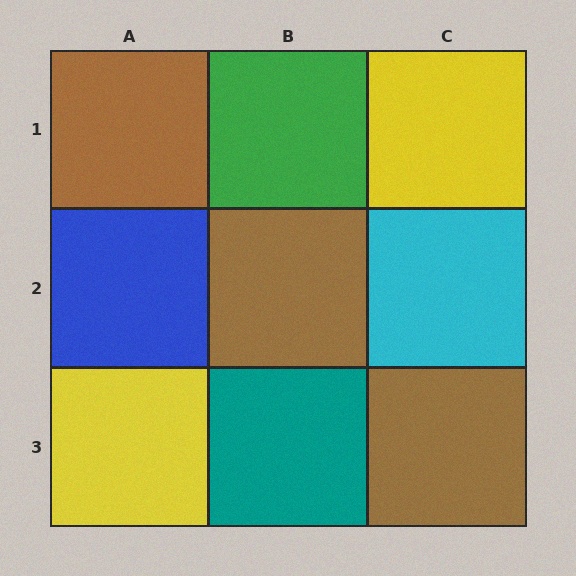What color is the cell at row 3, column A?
Yellow.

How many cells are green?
1 cell is green.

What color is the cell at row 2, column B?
Brown.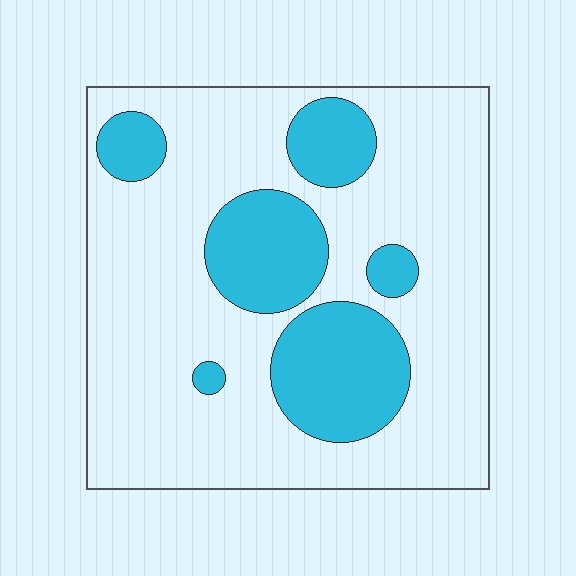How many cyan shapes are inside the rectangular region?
6.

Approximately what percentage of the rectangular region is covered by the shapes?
Approximately 25%.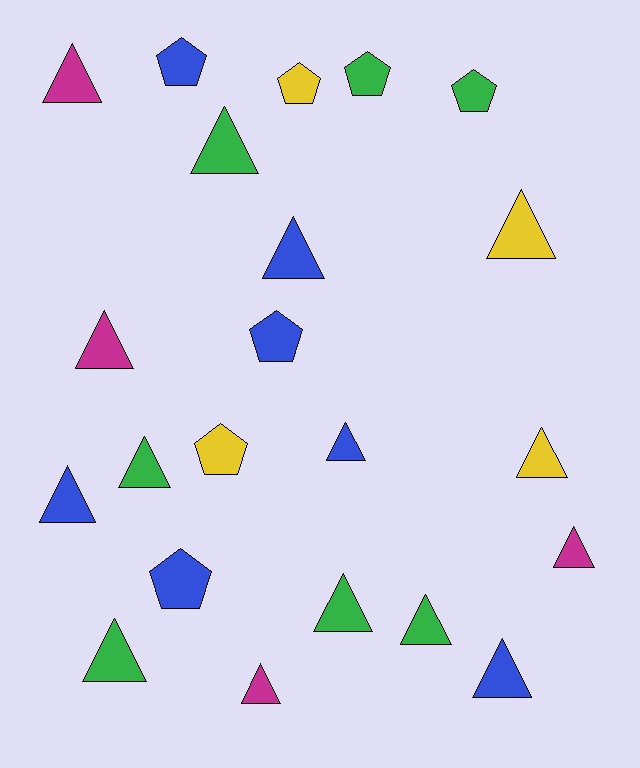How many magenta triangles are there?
There are 4 magenta triangles.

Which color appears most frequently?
Green, with 7 objects.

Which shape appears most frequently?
Triangle, with 15 objects.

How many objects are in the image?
There are 22 objects.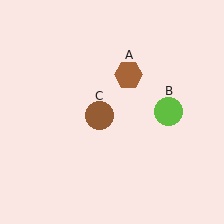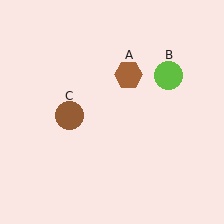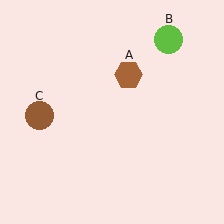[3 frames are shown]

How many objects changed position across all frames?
2 objects changed position: lime circle (object B), brown circle (object C).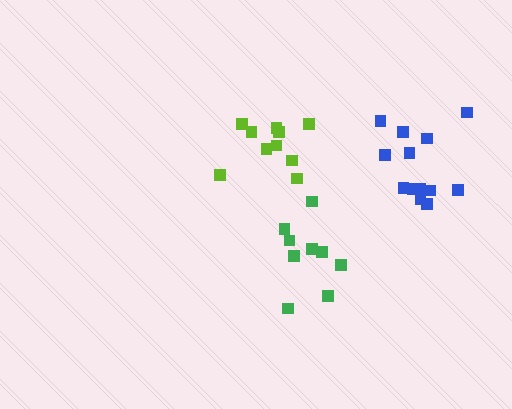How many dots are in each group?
Group 1: 10 dots, Group 2: 9 dots, Group 3: 13 dots (32 total).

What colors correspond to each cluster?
The clusters are colored: lime, green, blue.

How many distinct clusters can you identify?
There are 3 distinct clusters.